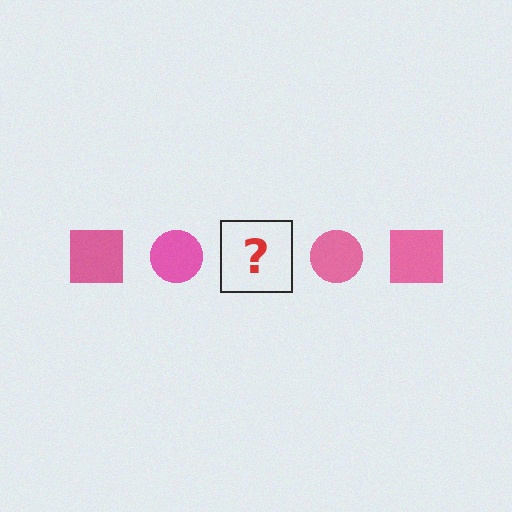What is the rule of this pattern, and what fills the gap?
The rule is that the pattern cycles through square, circle shapes in pink. The gap should be filled with a pink square.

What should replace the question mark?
The question mark should be replaced with a pink square.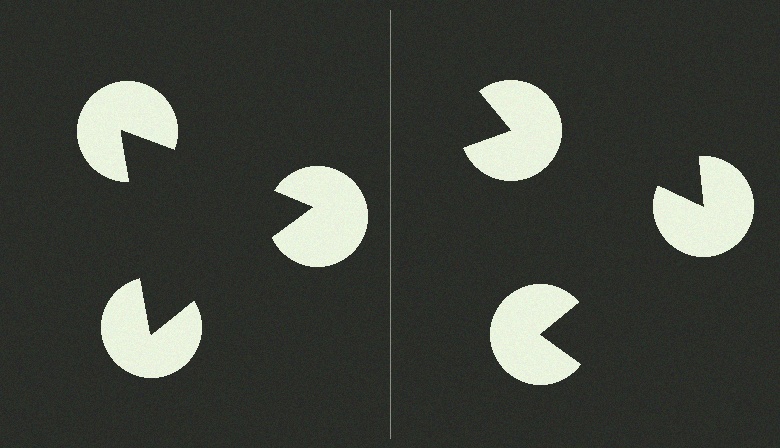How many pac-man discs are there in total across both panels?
6 — 3 on each side.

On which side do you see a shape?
An illusory triangle appears on the left side. On the right side the wedge cuts are rotated, so no coherent shape forms.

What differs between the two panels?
The pac-man discs are positioned identically on both sides; only the wedge orientations differ. On the left they align to a triangle; on the right they are misaligned.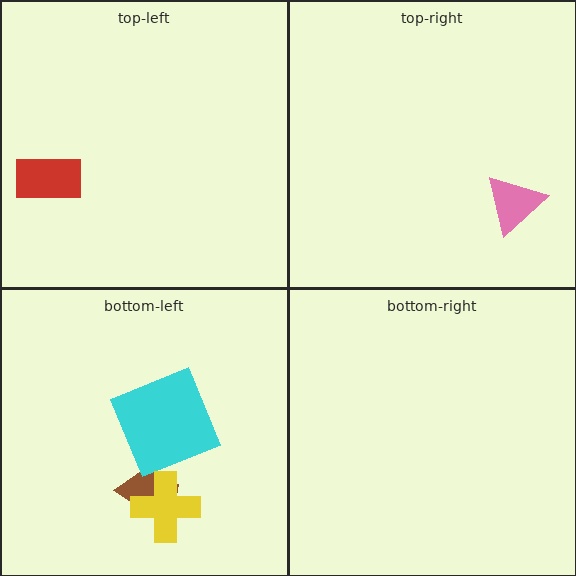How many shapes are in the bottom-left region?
3.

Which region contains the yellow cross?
The bottom-left region.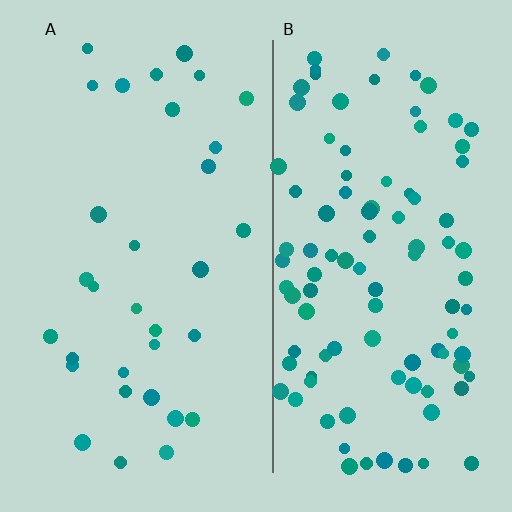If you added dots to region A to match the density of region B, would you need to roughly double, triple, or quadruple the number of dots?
Approximately triple.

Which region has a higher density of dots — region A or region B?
B (the right).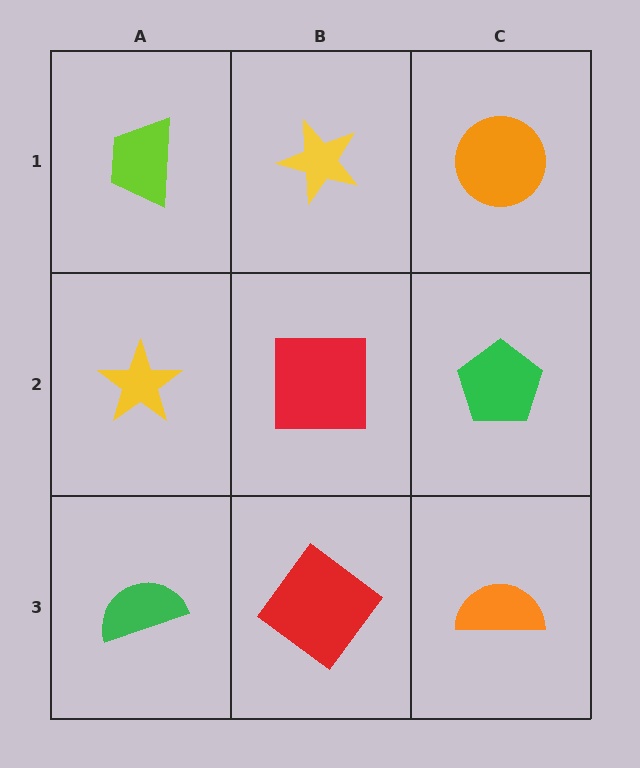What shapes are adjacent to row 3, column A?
A yellow star (row 2, column A), a red diamond (row 3, column B).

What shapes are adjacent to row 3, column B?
A red square (row 2, column B), a green semicircle (row 3, column A), an orange semicircle (row 3, column C).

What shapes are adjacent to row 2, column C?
An orange circle (row 1, column C), an orange semicircle (row 3, column C), a red square (row 2, column B).